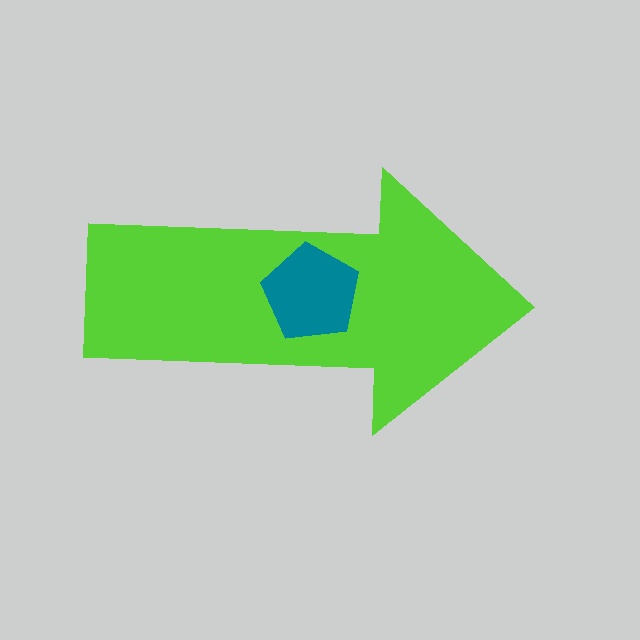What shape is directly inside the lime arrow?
The teal pentagon.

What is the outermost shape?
The lime arrow.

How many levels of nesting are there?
2.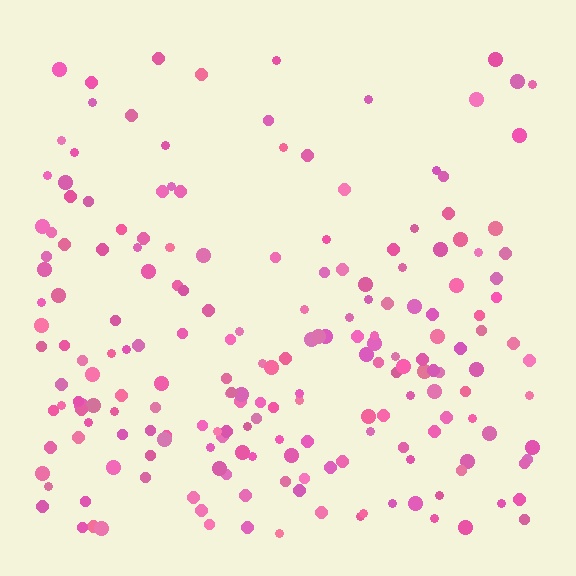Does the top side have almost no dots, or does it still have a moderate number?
Still a moderate number, just noticeably fewer than the bottom.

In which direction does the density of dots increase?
From top to bottom, with the bottom side densest.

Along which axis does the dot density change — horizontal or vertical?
Vertical.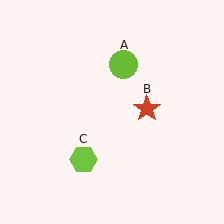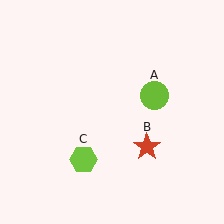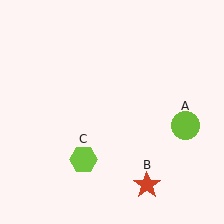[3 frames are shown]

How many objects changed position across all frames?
2 objects changed position: lime circle (object A), red star (object B).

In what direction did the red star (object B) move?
The red star (object B) moved down.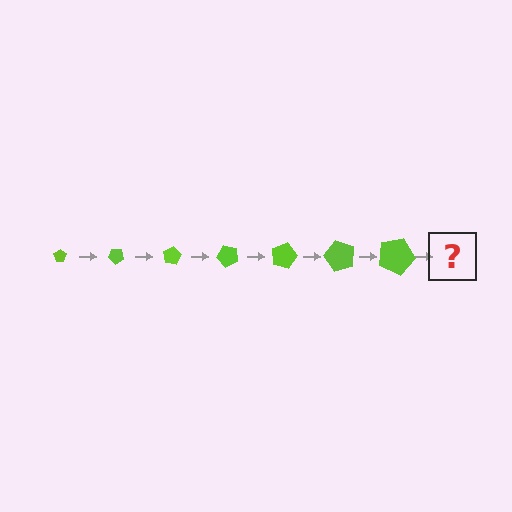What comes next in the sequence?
The next element should be a pentagon, larger than the previous one and rotated 280 degrees from the start.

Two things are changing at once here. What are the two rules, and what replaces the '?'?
The two rules are that the pentagon grows larger each step and it rotates 40 degrees each step. The '?' should be a pentagon, larger than the previous one and rotated 280 degrees from the start.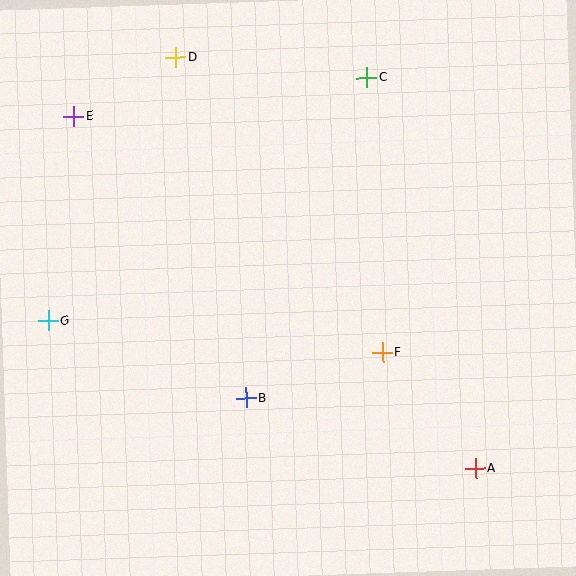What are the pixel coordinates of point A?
Point A is at (475, 469).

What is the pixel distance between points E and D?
The distance between E and D is 118 pixels.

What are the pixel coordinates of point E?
Point E is at (74, 117).